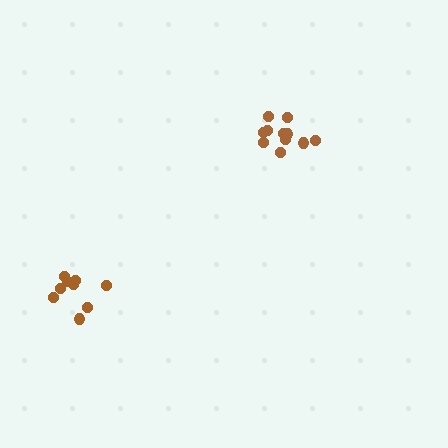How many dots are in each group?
Group 1: 11 dots, Group 2: 9 dots (20 total).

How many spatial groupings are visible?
There are 2 spatial groupings.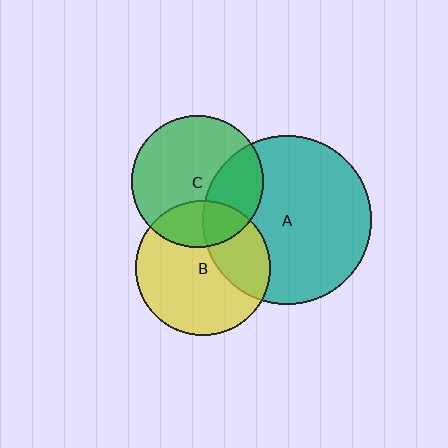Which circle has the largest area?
Circle A (teal).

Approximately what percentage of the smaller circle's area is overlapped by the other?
Approximately 30%.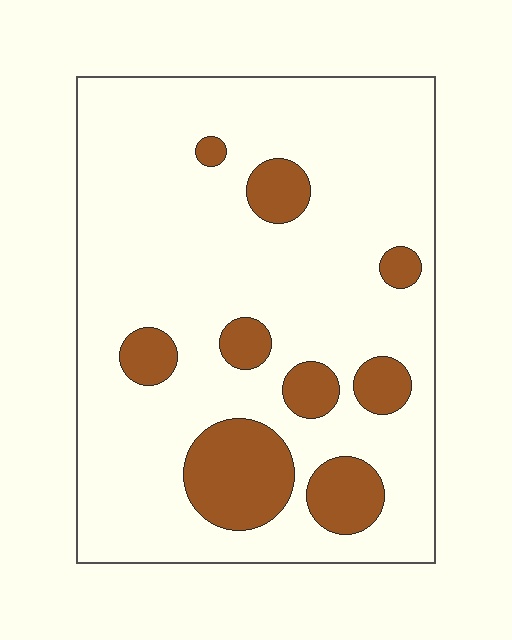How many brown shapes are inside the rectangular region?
9.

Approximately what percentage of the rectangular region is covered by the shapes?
Approximately 15%.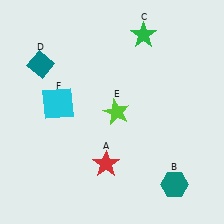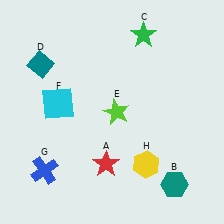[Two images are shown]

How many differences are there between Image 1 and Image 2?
There are 2 differences between the two images.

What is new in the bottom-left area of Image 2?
A blue cross (G) was added in the bottom-left area of Image 2.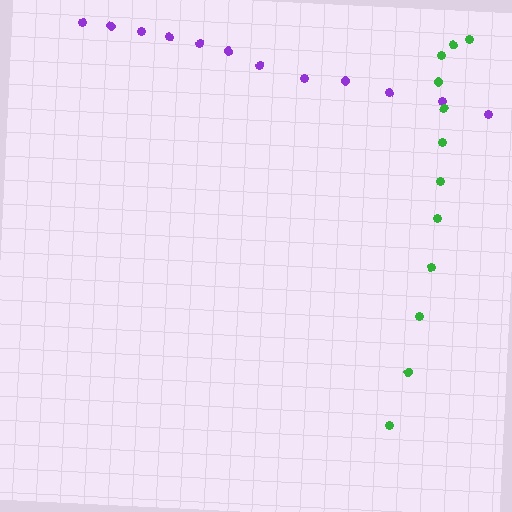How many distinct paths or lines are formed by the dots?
There are 2 distinct paths.